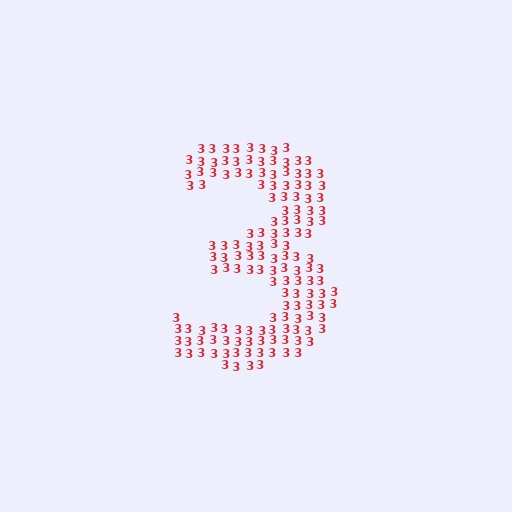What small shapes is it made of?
It is made of small digit 3's.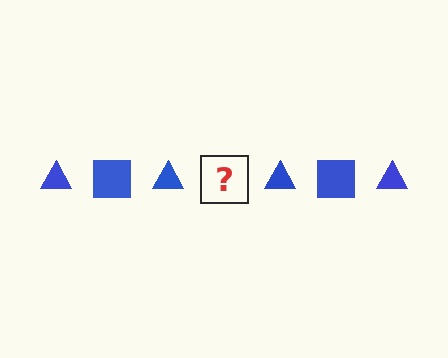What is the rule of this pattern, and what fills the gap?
The rule is that the pattern cycles through triangle, square shapes in blue. The gap should be filled with a blue square.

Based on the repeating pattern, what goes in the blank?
The blank should be a blue square.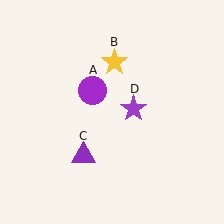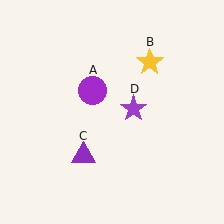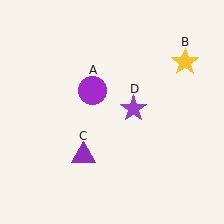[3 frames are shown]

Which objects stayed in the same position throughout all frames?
Purple circle (object A) and purple triangle (object C) and purple star (object D) remained stationary.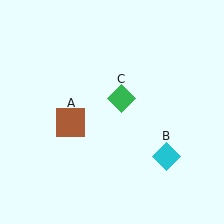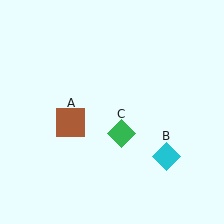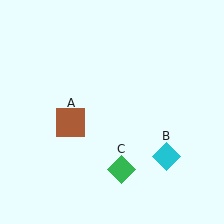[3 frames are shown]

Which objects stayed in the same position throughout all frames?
Brown square (object A) and cyan diamond (object B) remained stationary.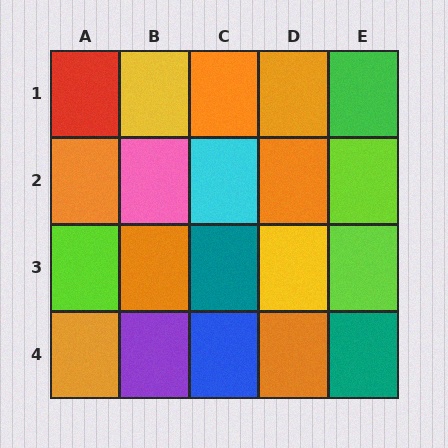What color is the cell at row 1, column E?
Green.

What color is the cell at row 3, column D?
Yellow.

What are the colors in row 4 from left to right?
Orange, purple, blue, orange, teal.